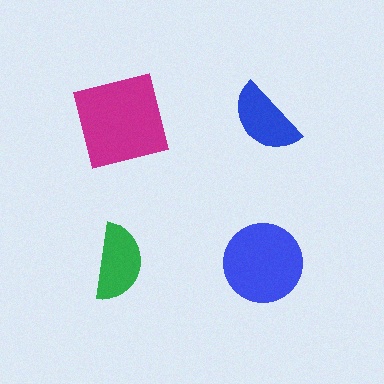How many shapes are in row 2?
2 shapes.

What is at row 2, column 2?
A blue circle.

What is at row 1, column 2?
A blue semicircle.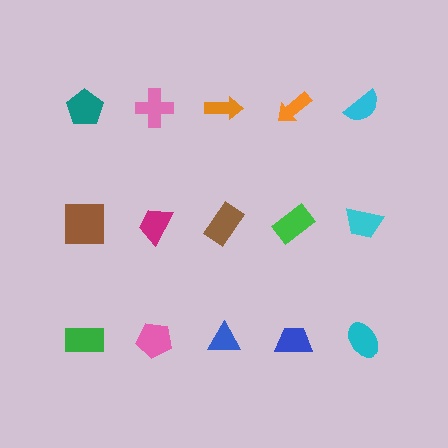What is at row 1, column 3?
An orange arrow.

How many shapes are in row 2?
5 shapes.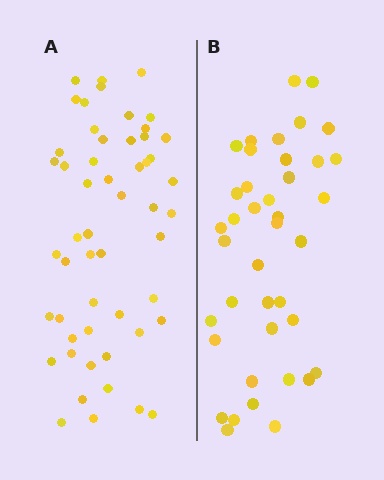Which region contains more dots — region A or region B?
Region A (the left region) has more dots.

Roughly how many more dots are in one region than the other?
Region A has approximately 15 more dots than region B.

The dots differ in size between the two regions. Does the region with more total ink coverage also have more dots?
No. Region B has more total ink coverage because its dots are larger, but region A actually contains more individual dots. Total area can be misleading — the number of items is what matters here.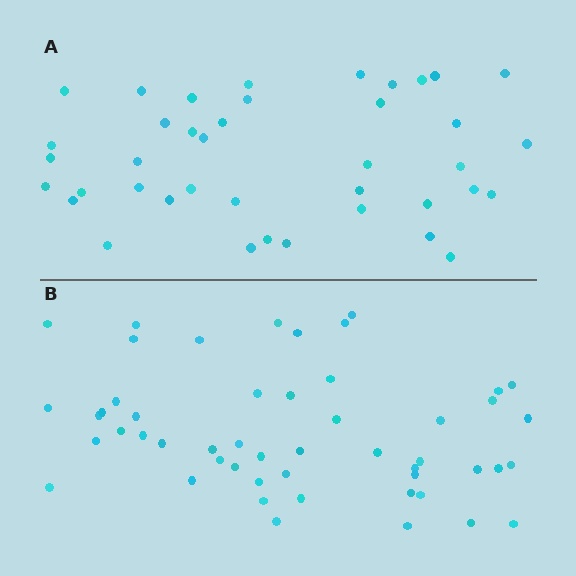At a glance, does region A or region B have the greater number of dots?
Region B (the bottom region) has more dots.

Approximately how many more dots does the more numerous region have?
Region B has roughly 12 or so more dots than region A.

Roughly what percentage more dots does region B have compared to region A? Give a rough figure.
About 30% more.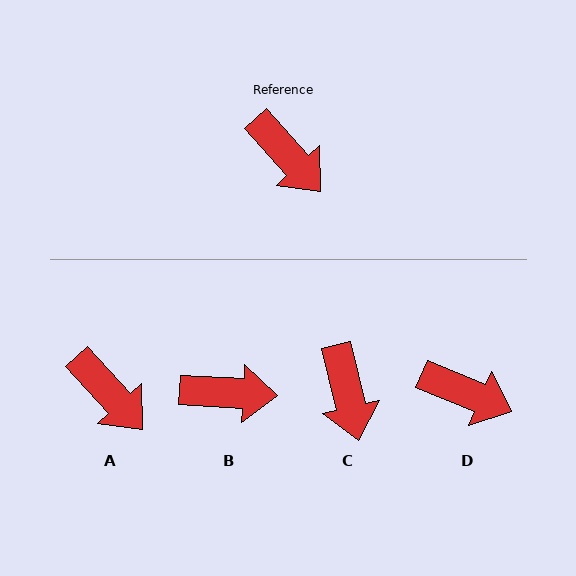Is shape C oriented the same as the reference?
No, it is off by about 29 degrees.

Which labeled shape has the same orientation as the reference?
A.